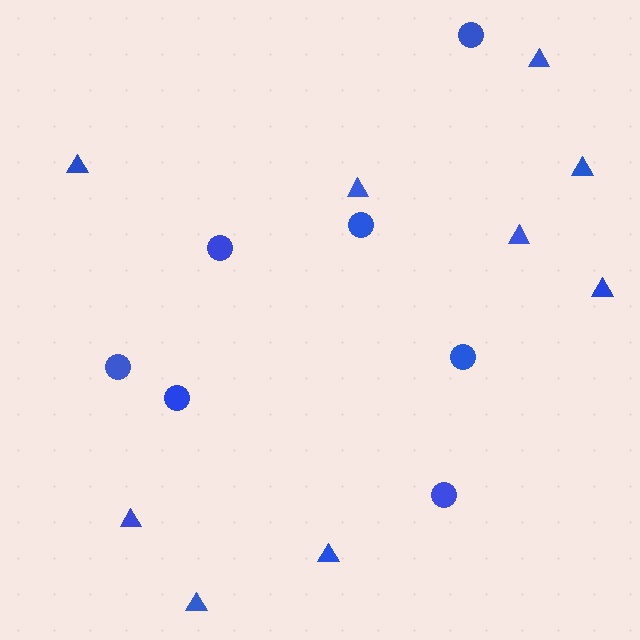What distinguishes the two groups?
There are 2 groups: one group of triangles (9) and one group of circles (7).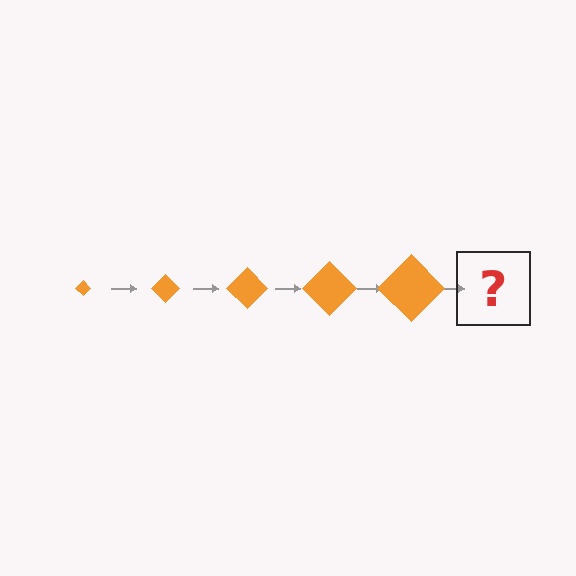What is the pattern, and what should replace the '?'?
The pattern is that the diamond gets progressively larger each step. The '?' should be an orange diamond, larger than the previous one.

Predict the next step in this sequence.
The next step is an orange diamond, larger than the previous one.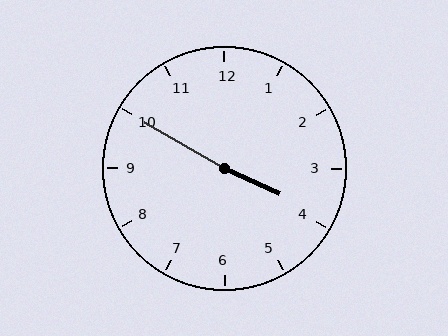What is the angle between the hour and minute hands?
Approximately 175 degrees.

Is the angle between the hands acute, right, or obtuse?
It is obtuse.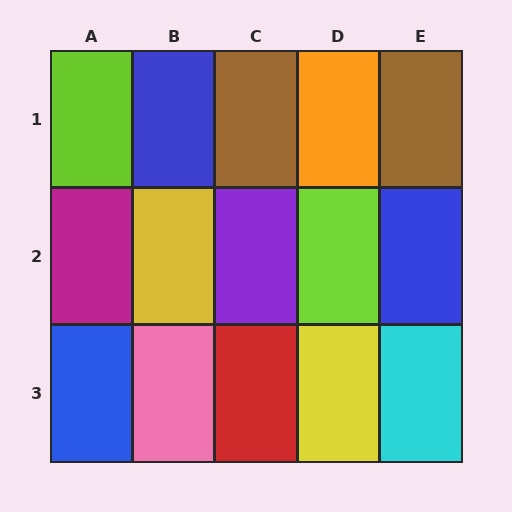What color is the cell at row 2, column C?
Purple.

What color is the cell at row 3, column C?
Red.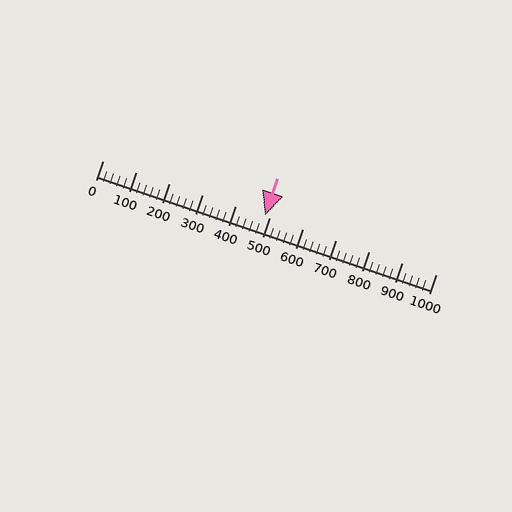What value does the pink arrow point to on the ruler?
The pink arrow points to approximately 488.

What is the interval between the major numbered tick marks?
The major tick marks are spaced 100 units apart.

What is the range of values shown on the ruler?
The ruler shows values from 0 to 1000.